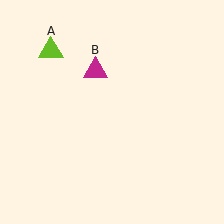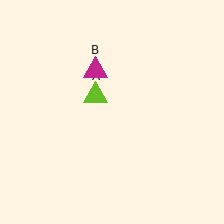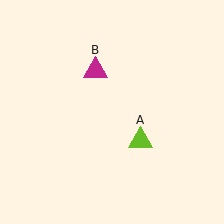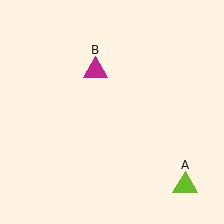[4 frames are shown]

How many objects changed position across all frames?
1 object changed position: lime triangle (object A).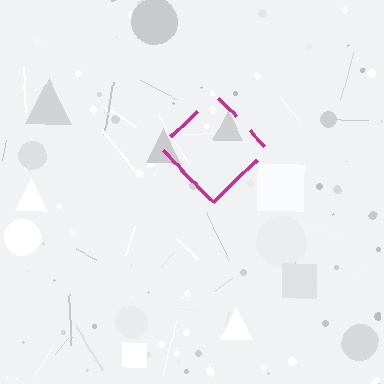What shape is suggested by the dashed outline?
The dashed outline suggests a diamond.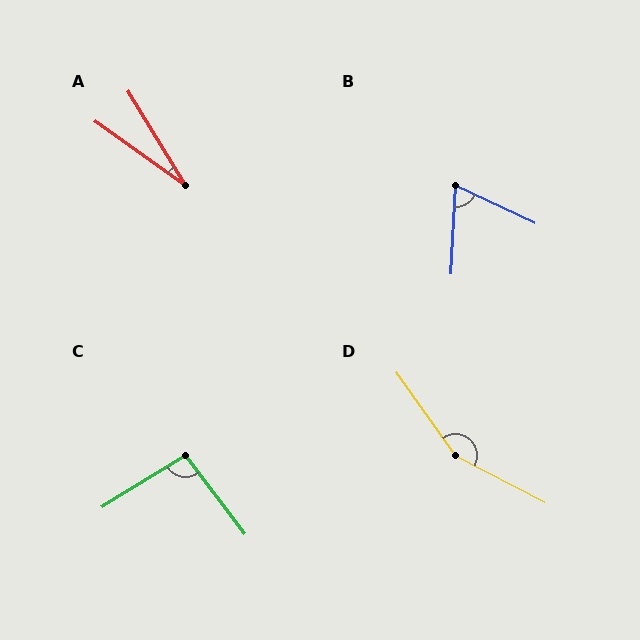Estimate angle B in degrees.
Approximately 68 degrees.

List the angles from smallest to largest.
A (23°), B (68°), C (95°), D (153°).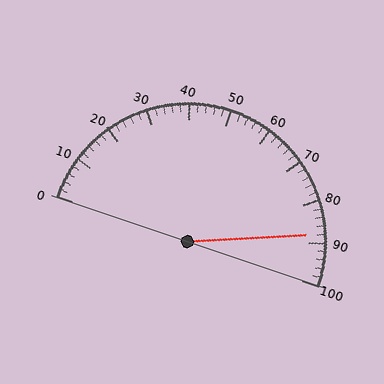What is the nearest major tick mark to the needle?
The nearest major tick mark is 90.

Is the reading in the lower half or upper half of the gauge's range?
The reading is in the upper half of the range (0 to 100).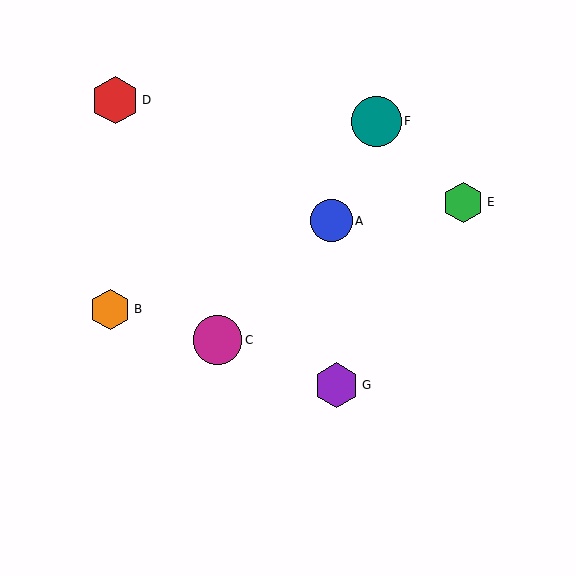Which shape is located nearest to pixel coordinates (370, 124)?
The teal circle (labeled F) at (376, 121) is nearest to that location.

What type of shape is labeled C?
Shape C is a magenta circle.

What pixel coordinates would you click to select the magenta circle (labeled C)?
Click at (218, 340) to select the magenta circle C.